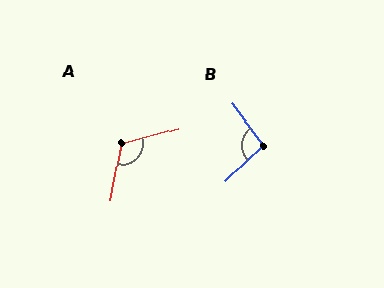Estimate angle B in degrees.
Approximately 97 degrees.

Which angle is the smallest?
B, at approximately 97 degrees.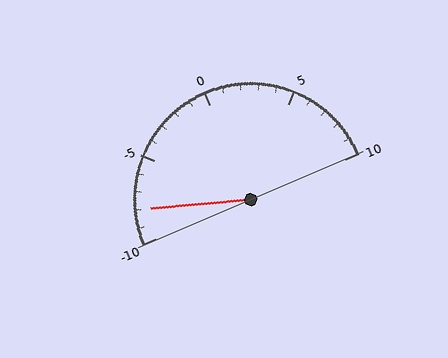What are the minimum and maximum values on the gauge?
The gauge ranges from -10 to 10.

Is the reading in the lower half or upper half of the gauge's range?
The reading is in the lower half of the range (-10 to 10).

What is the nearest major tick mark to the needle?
The nearest major tick mark is -10.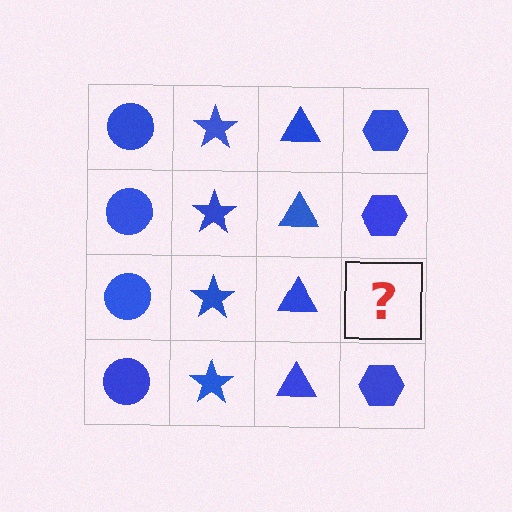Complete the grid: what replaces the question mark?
The question mark should be replaced with a blue hexagon.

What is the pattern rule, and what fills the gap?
The rule is that each column has a consistent shape. The gap should be filled with a blue hexagon.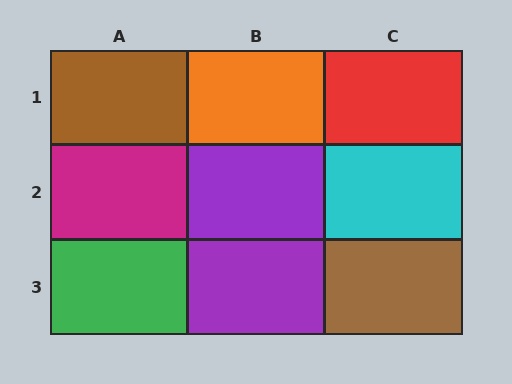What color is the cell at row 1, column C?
Red.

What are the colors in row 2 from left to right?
Magenta, purple, cyan.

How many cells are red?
1 cell is red.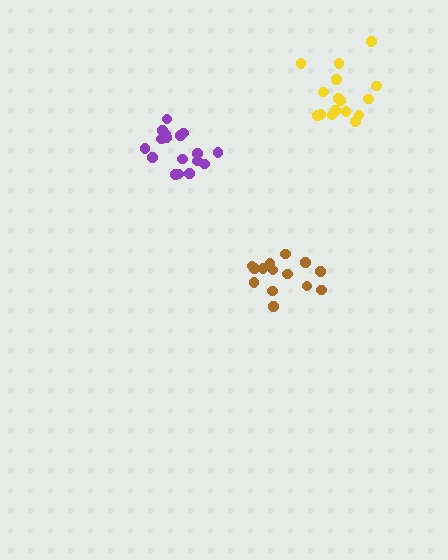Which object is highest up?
The yellow cluster is topmost.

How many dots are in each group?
Group 1: 17 dots, Group 2: 14 dots, Group 3: 16 dots (47 total).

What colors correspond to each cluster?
The clusters are colored: purple, brown, yellow.